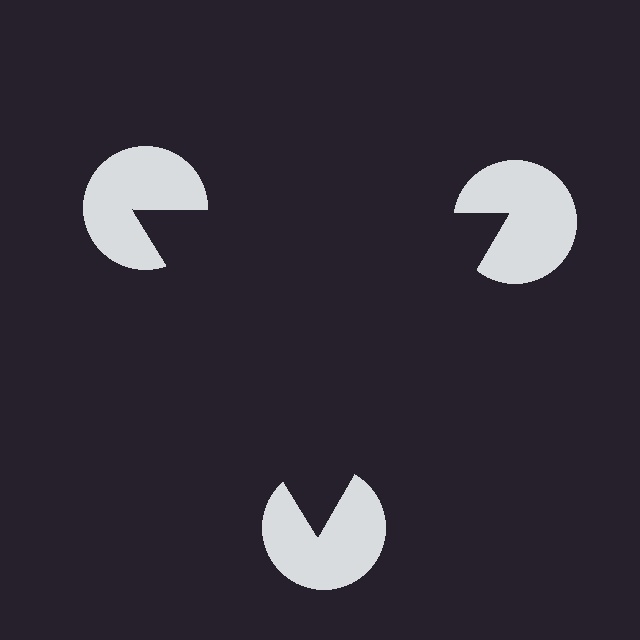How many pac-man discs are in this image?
There are 3 — one at each vertex of the illusory triangle.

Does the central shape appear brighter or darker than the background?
It typically appears slightly darker than the background, even though no actual brightness change is drawn.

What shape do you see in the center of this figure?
An illusory triangle — its edges are inferred from the aligned wedge cuts in the pac-man discs, not physically drawn.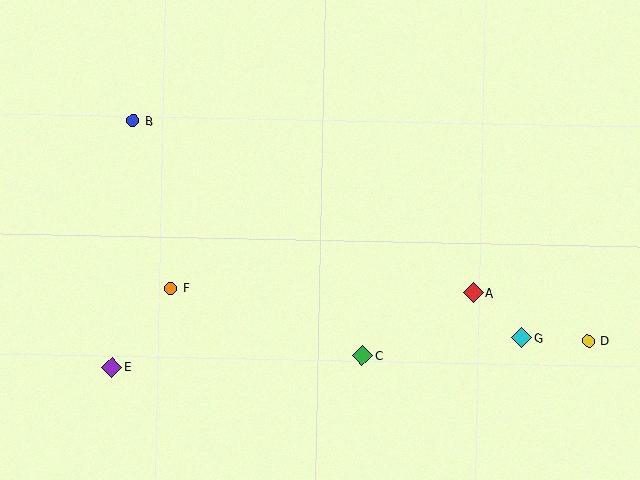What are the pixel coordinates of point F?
Point F is at (171, 288).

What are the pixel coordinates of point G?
Point G is at (522, 338).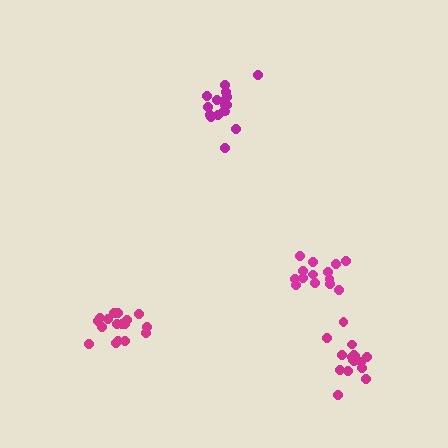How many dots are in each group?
Group 1: 18 dots, Group 2: 16 dots, Group 3: 17 dots, Group 4: 15 dots (66 total).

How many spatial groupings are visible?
There are 4 spatial groupings.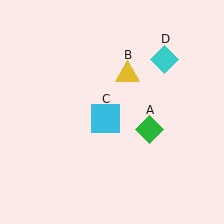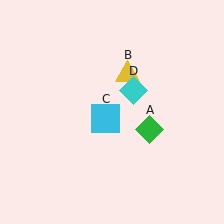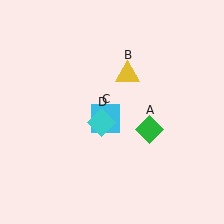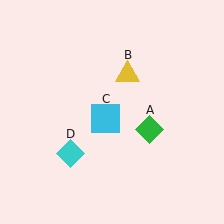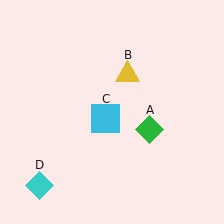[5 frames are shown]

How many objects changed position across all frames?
1 object changed position: cyan diamond (object D).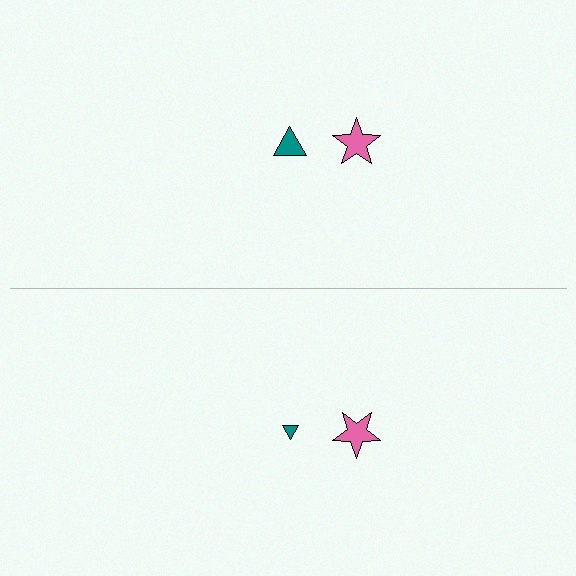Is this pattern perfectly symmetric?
No, the pattern is not perfectly symmetric. The teal triangle on the bottom side has a different size than its mirror counterpart.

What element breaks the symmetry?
The teal triangle on the bottom side has a different size than its mirror counterpart.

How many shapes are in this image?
There are 4 shapes in this image.